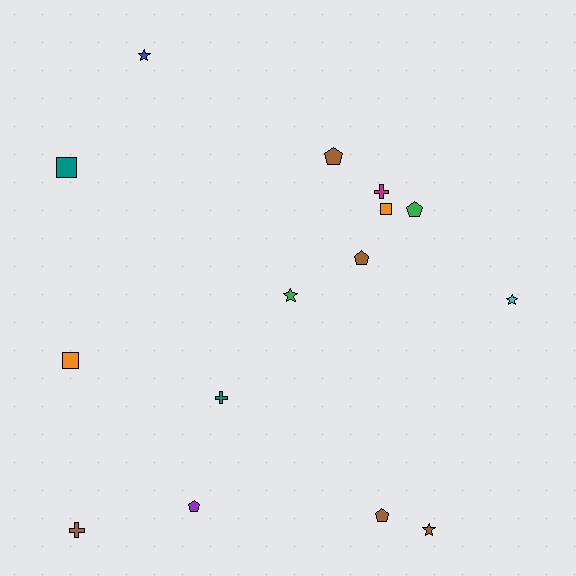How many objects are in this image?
There are 15 objects.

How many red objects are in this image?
There are no red objects.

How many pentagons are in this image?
There are 5 pentagons.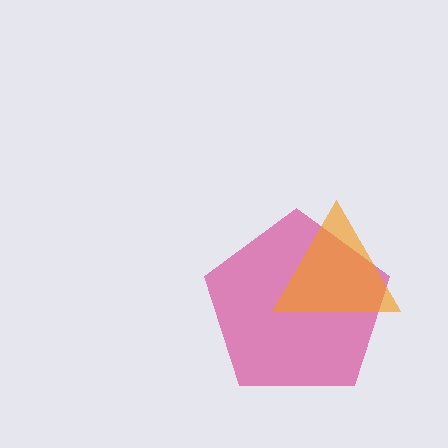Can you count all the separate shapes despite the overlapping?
Yes, there are 2 separate shapes.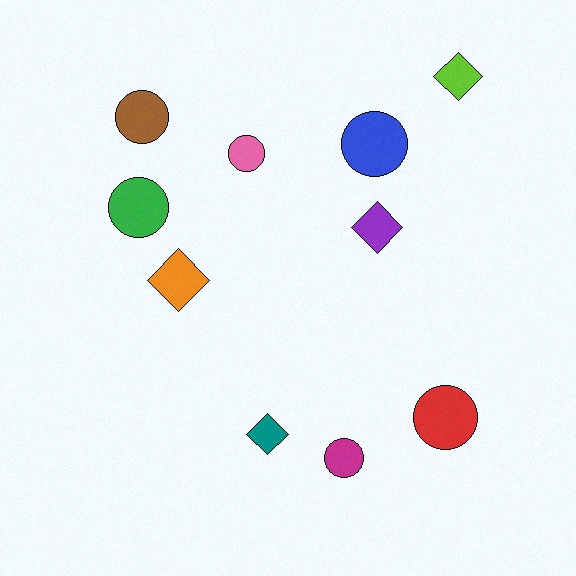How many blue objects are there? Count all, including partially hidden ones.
There is 1 blue object.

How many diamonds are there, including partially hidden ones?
There are 4 diamonds.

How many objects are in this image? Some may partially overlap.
There are 10 objects.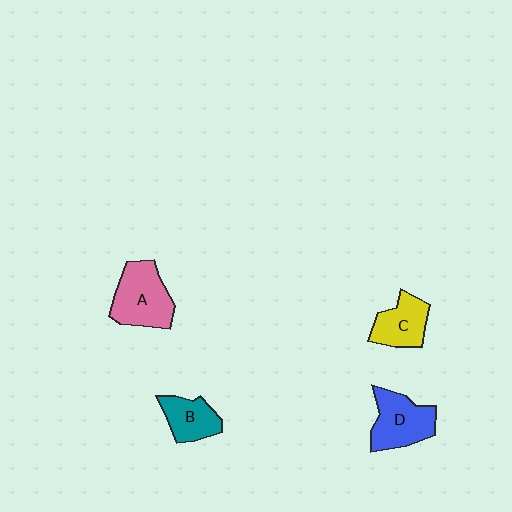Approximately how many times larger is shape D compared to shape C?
Approximately 1.2 times.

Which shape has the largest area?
Shape A (pink).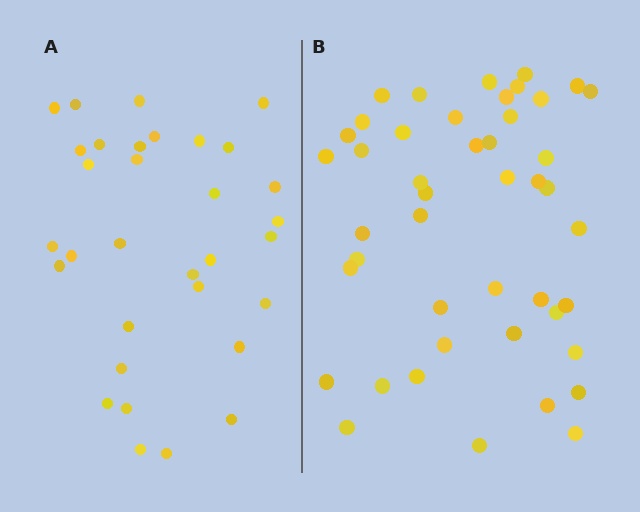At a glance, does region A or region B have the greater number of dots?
Region B (the right region) has more dots.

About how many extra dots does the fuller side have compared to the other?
Region B has approximately 15 more dots than region A.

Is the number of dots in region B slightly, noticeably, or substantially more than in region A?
Region B has noticeably more, but not dramatically so. The ratio is roughly 1.4 to 1.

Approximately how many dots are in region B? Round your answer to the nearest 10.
About 40 dots. (The exact count is 45, which rounds to 40.)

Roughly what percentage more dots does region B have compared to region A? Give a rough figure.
About 40% more.